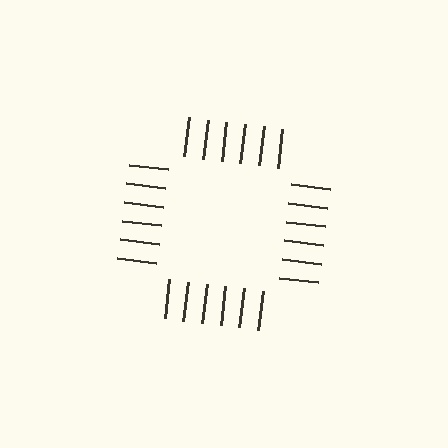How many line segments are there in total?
24 — 6 along each of the 4 edges.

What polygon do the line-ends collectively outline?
An illusory square — the line segments terminate on its edges but no continuous stroke is drawn.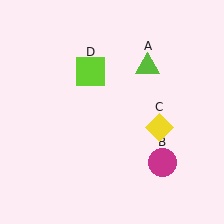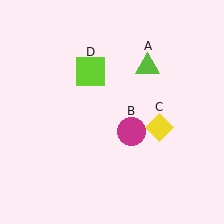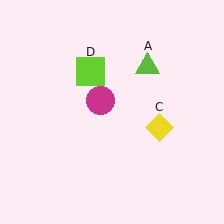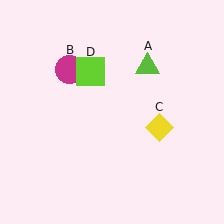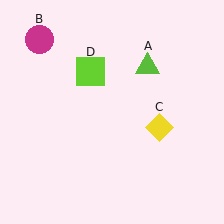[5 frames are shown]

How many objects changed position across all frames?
1 object changed position: magenta circle (object B).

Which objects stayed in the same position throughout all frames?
Lime triangle (object A) and yellow diamond (object C) and lime square (object D) remained stationary.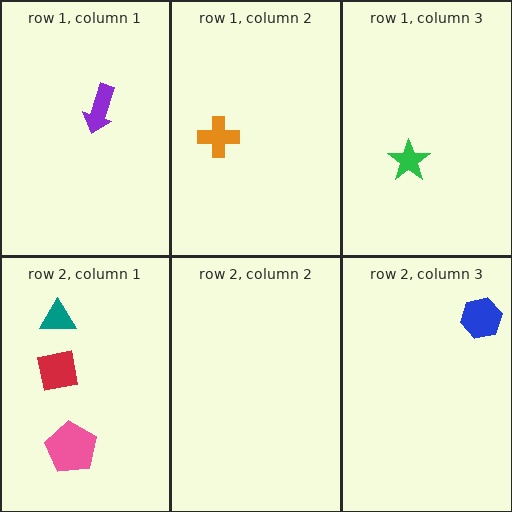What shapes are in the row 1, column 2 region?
The orange cross.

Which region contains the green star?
The row 1, column 3 region.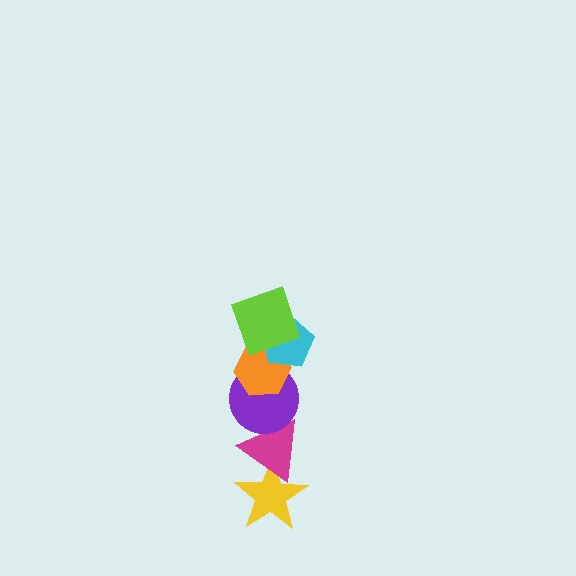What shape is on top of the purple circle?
The orange hexagon is on top of the purple circle.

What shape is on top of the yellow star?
The magenta triangle is on top of the yellow star.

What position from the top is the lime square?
The lime square is 1st from the top.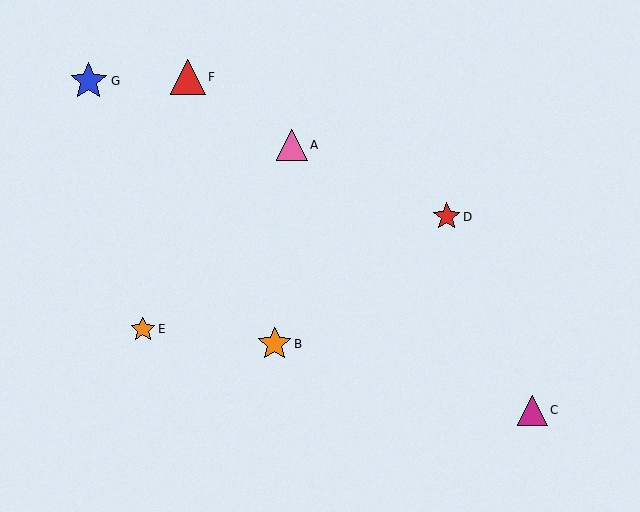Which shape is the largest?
The blue star (labeled G) is the largest.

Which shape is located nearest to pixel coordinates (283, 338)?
The orange star (labeled B) at (275, 344) is nearest to that location.